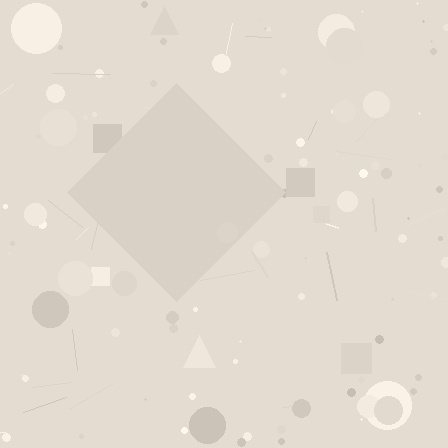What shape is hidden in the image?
A diamond is hidden in the image.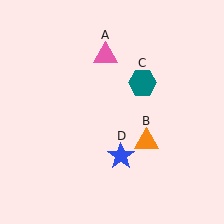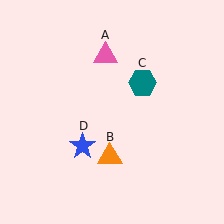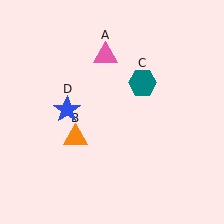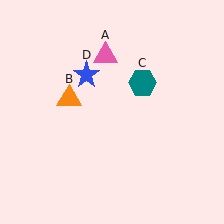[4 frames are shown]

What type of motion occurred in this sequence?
The orange triangle (object B), blue star (object D) rotated clockwise around the center of the scene.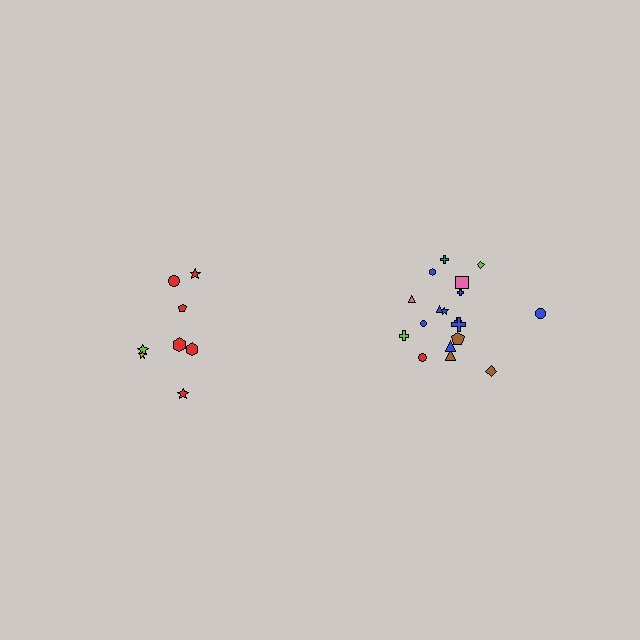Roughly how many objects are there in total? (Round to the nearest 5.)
Roughly 25 objects in total.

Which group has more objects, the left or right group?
The right group.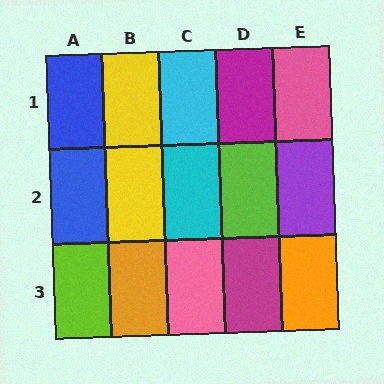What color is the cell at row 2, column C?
Cyan.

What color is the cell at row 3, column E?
Orange.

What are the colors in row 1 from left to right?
Blue, yellow, cyan, magenta, pink.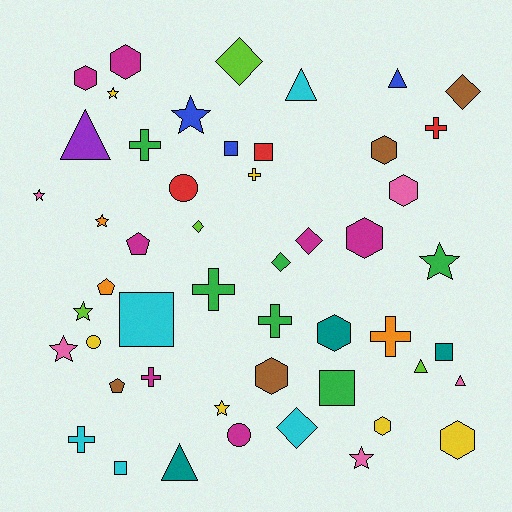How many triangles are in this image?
There are 6 triangles.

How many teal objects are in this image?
There are 3 teal objects.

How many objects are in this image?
There are 50 objects.